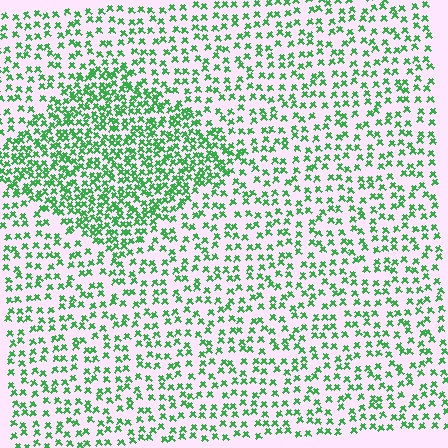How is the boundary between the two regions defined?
The boundary is defined by a change in element density (approximately 2.0x ratio). All elements are the same color, size, and shape.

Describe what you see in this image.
The image contains small green elements arranged at two different densities. A diamond-shaped region is visible where the elements are more densely packed than the surrounding area.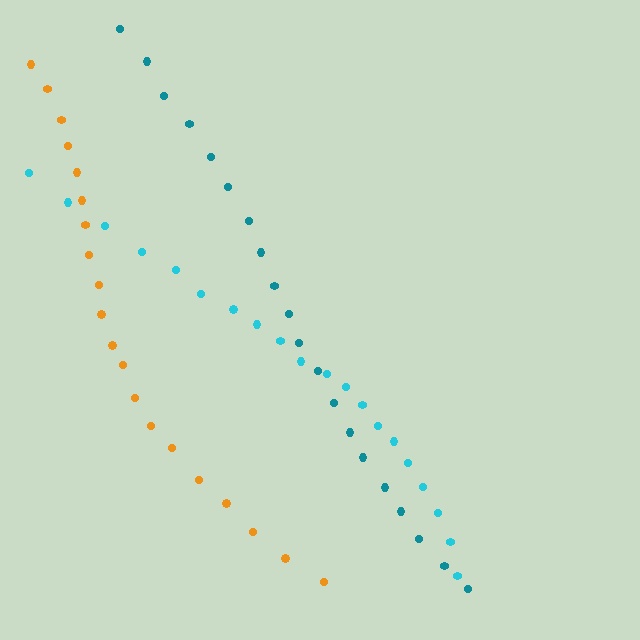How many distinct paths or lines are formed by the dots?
There are 3 distinct paths.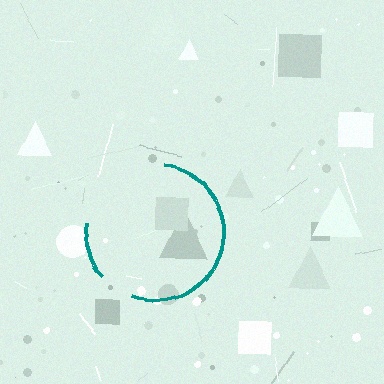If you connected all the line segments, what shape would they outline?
They would outline a circle.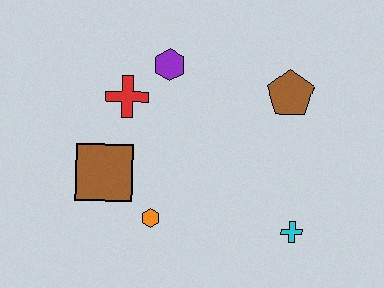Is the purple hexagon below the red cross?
No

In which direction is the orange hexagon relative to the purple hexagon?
The orange hexagon is below the purple hexagon.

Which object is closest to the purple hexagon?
The red cross is closest to the purple hexagon.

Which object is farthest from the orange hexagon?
The brown pentagon is farthest from the orange hexagon.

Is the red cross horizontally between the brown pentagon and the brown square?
Yes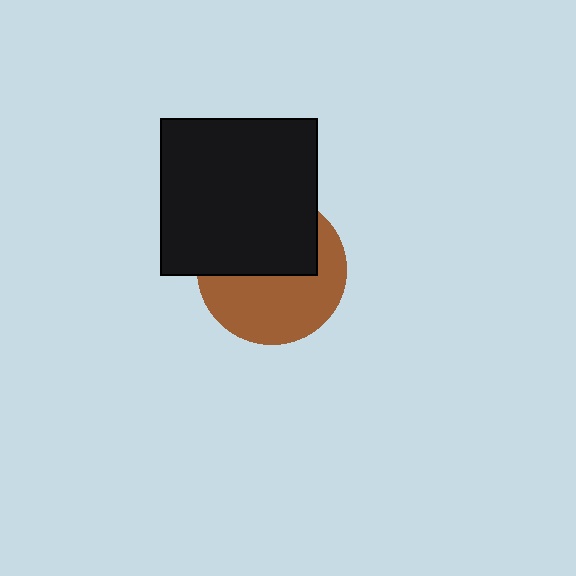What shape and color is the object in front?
The object in front is a black square.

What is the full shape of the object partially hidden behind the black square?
The partially hidden object is a brown circle.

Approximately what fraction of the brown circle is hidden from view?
Roughly 47% of the brown circle is hidden behind the black square.